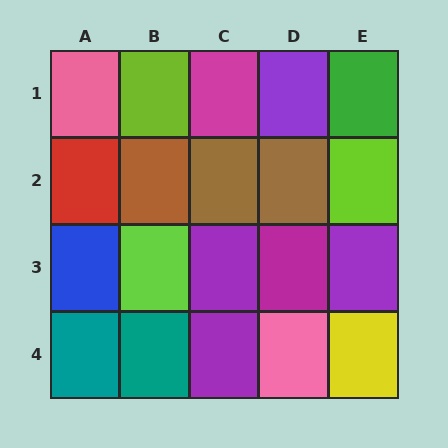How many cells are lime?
3 cells are lime.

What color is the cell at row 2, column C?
Brown.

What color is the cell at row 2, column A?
Red.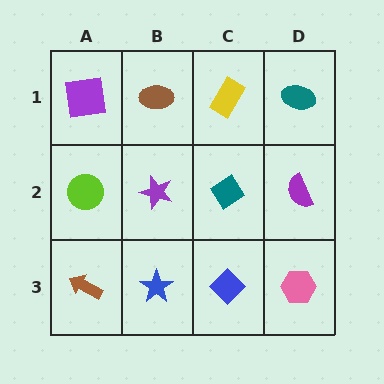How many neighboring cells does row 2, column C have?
4.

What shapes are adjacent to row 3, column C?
A teal diamond (row 2, column C), a blue star (row 3, column B), a pink hexagon (row 3, column D).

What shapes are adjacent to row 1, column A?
A lime circle (row 2, column A), a brown ellipse (row 1, column B).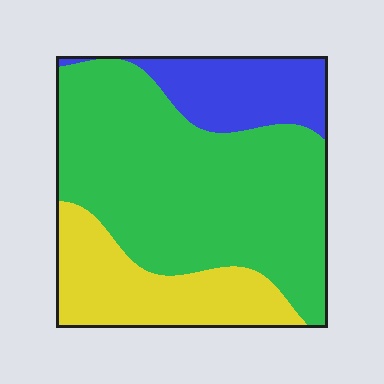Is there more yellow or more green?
Green.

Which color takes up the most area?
Green, at roughly 60%.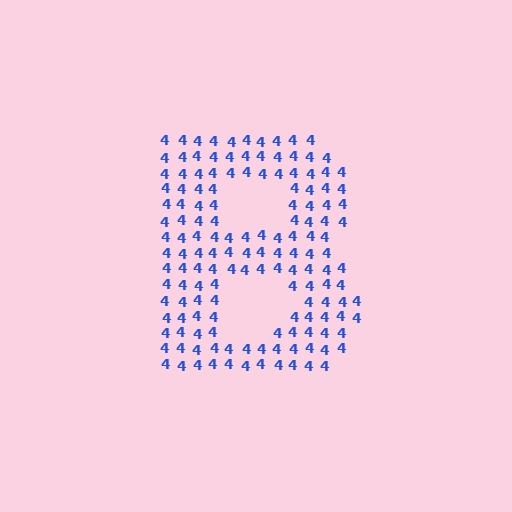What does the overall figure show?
The overall figure shows the letter B.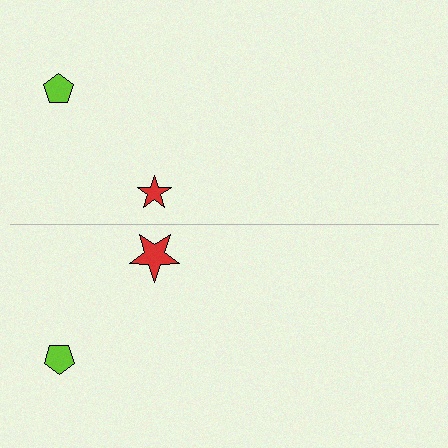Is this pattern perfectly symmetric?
No, the pattern is not perfectly symmetric. The red star on the bottom side has a different size than its mirror counterpart.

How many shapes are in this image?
There are 4 shapes in this image.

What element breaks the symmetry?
The red star on the bottom side has a different size than its mirror counterpart.